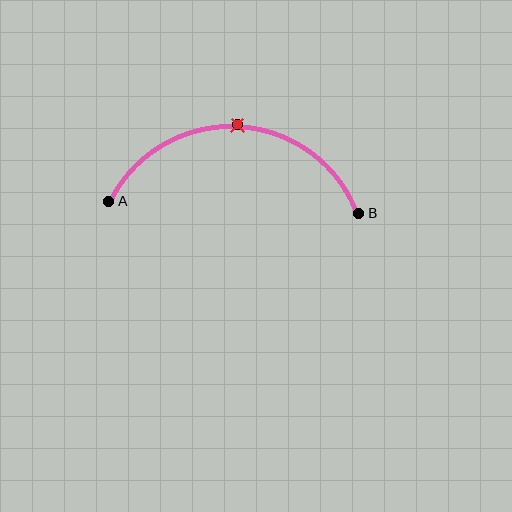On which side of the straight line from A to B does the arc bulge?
The arc bulges above the straight line connecting A and B.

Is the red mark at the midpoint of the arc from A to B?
Yes. The red mark lies on the arc at equal arc-length from both A and B — it is the arc midpoint.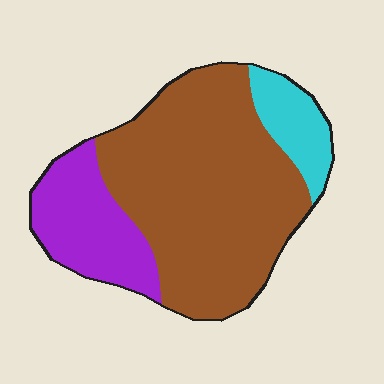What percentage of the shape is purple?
Purple covers around 20% of the shape.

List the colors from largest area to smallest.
From largest to smallest: brown, purple, cyan.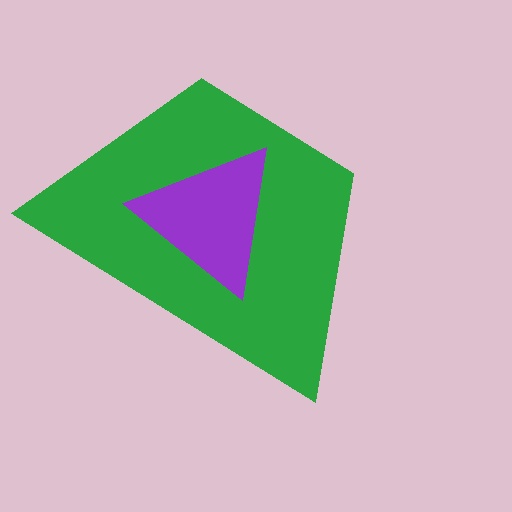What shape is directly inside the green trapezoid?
The purple triangle.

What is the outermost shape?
The green trapezoid.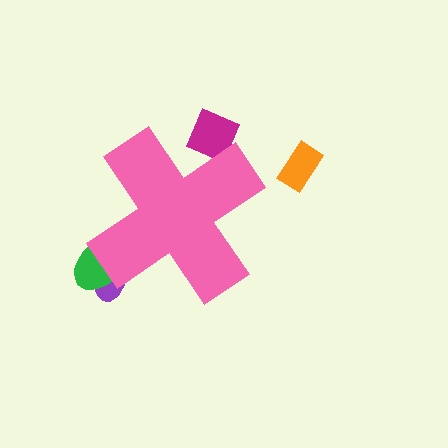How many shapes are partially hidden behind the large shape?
3 shapes are partially hidden.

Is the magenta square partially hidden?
Yes, the magenta square is partially hidden behind the pink cross.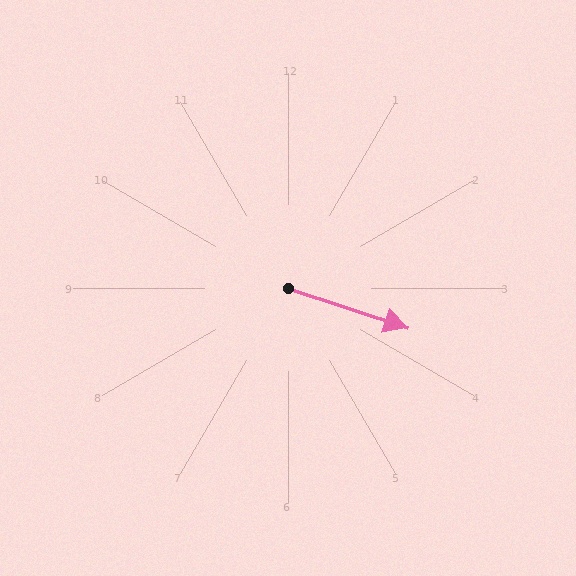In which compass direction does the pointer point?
East.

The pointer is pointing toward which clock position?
Roughly 4 o'clock.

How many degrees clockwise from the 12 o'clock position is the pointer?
Approximately 108 degrees.